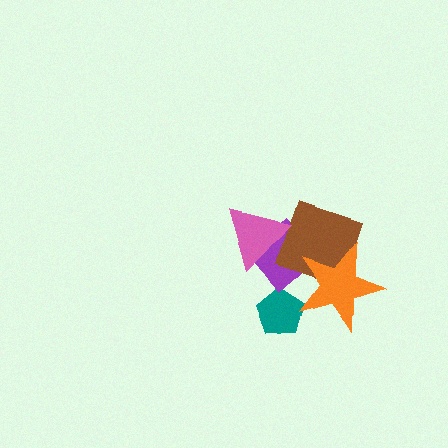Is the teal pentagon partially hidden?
Yes, it is partially covered by another shape.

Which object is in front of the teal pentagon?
The orange star is in front of the teal pentagon.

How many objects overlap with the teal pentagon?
1 object overlaps with the teal pentagon.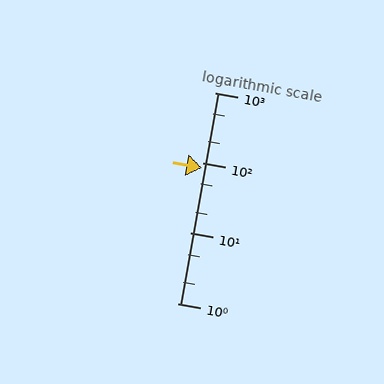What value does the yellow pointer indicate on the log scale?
The pointer indicates approximately 84.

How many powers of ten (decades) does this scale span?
The scale spans 3 decades, from 1 to 1000.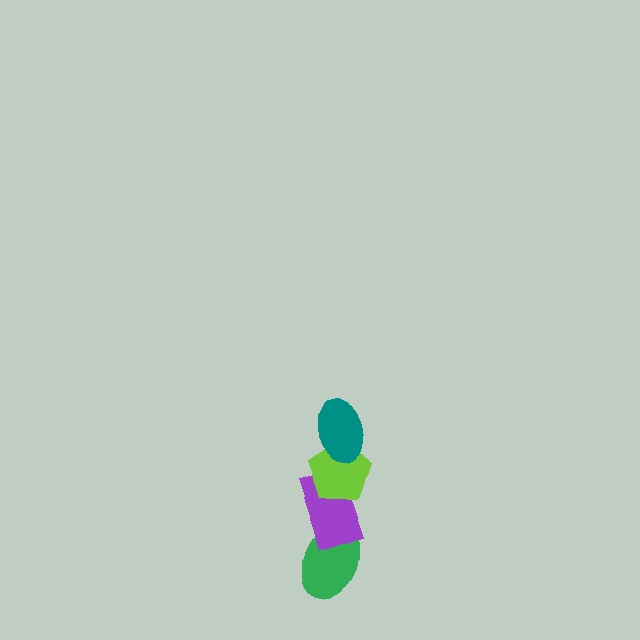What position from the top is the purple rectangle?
The purple rectangle is 3rd from the top.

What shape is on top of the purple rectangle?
The lime pentagon is on top of the purple rectangle.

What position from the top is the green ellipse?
The green ellipse is 4th from the top.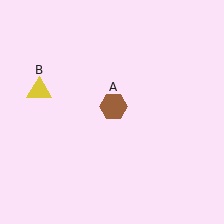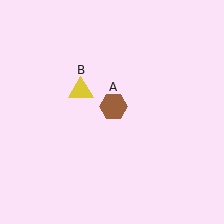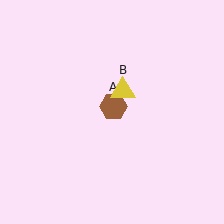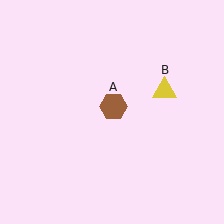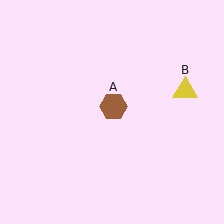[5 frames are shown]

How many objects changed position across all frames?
1 object changed position: yellow triangle (object B).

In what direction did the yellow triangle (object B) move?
The yellow triangle (object B) moved right.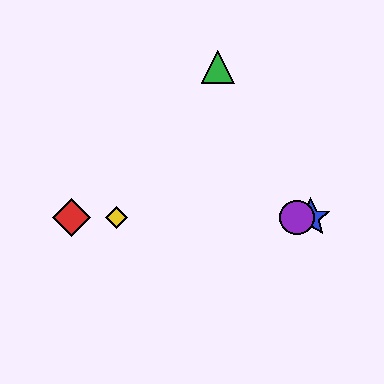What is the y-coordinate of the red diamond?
The red diamond is at y≈218.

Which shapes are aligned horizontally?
The red diamond, the blue star, the yellow diamond, the purple circle are aligned horizontally.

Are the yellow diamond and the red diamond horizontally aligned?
Yes, both are at y≈218.